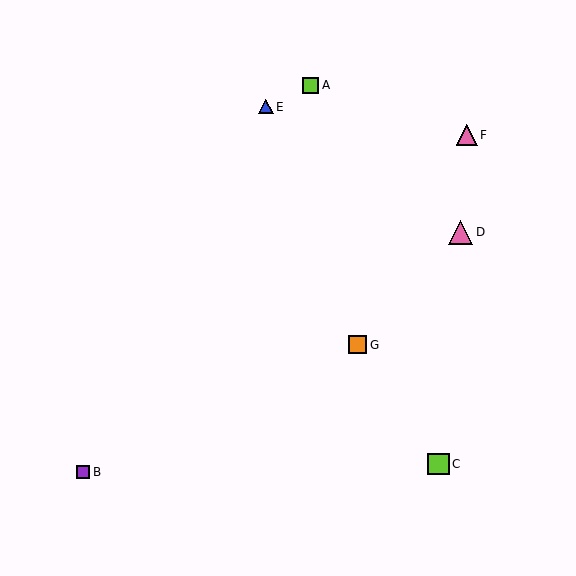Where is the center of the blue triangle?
The center of the blue triangle is at (266, 107).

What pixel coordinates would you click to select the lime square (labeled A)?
Click at (311, 85) to select the lime square A.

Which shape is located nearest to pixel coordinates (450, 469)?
The lime square (labeled C) at (439, 464) is nearest to that location.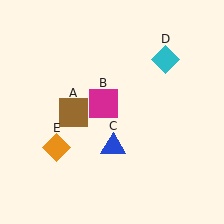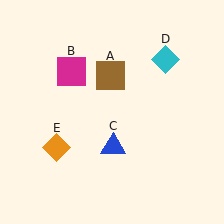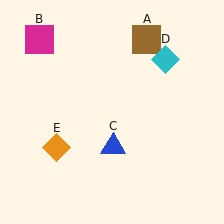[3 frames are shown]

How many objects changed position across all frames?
2 objects changed position: brown square (object A), magenta square (object B).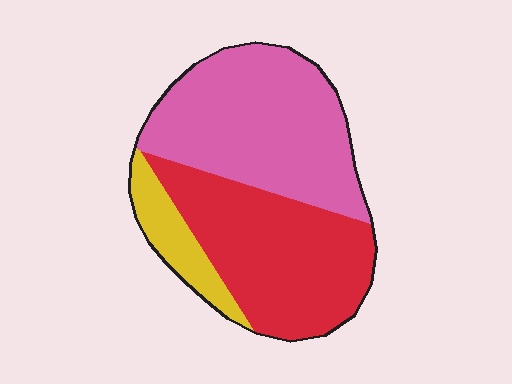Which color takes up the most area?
Pink, at roughly 45%.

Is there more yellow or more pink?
Pink.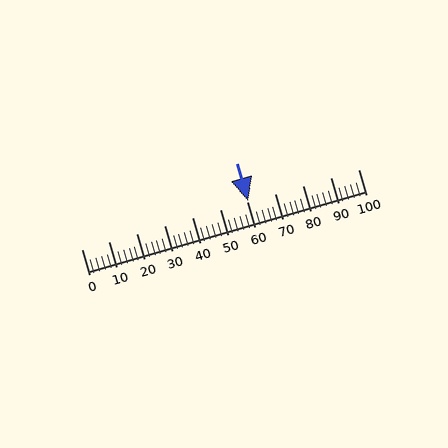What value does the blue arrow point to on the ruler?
The blue arrow points to approximately 60.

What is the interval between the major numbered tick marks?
The major tick marks are spaced 10 units apart.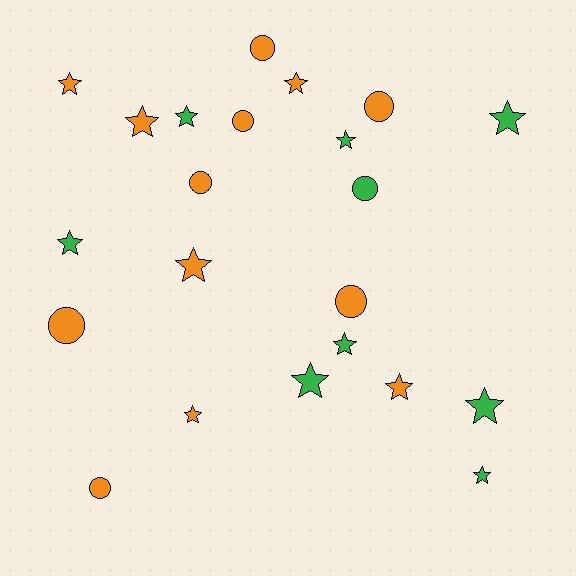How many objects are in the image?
There are 22 objects.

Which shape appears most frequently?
Star, with 14 objects.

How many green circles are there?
There is 1 green circle.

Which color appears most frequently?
Orange, with 13 objects.